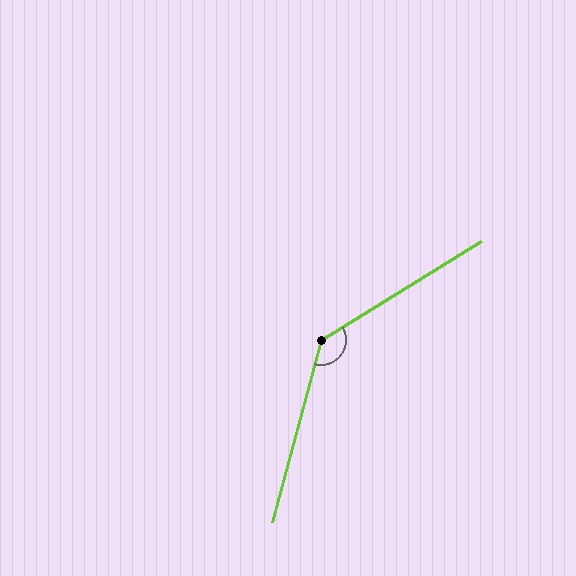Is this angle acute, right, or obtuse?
It is obtuse.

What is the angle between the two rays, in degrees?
Approximately 137 degrees.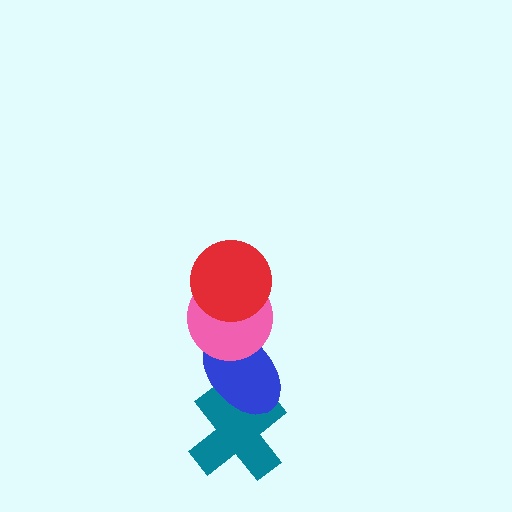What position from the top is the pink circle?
The pink circle is 2nd from the top.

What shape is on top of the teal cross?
The blue ellipse is on top of the teal cross.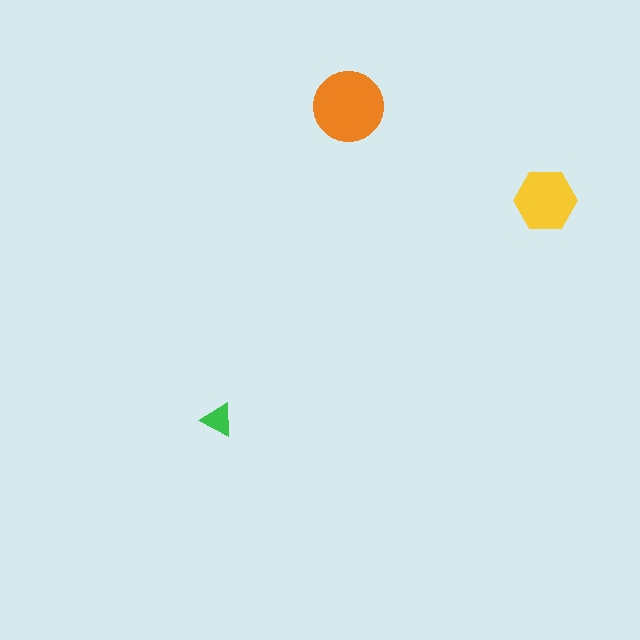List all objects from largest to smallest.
The orange circle, the yellow hexagon, the green triangle.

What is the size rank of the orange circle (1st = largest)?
1st.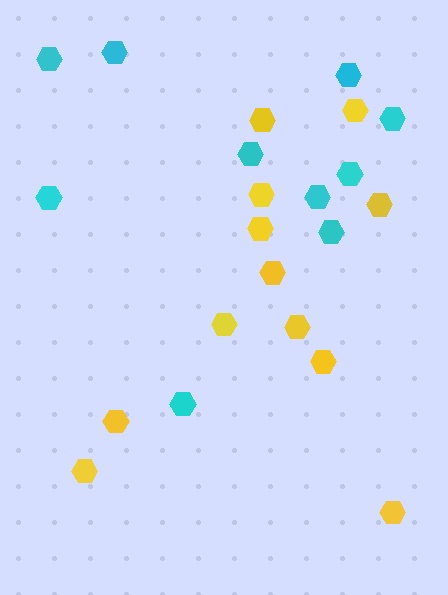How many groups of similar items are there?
There are 2 groups: one group of yellow hexagons (12) and one group of cyan hexagons (10).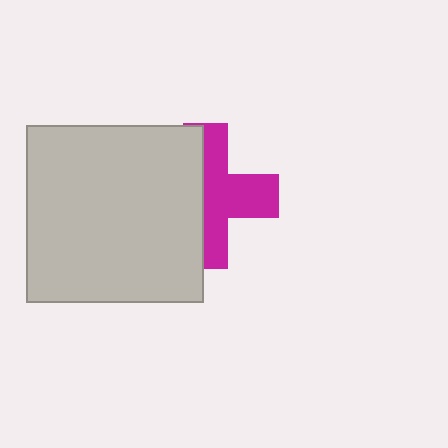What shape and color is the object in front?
The object in front is a light gray square.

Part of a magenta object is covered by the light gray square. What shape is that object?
It is a cross.